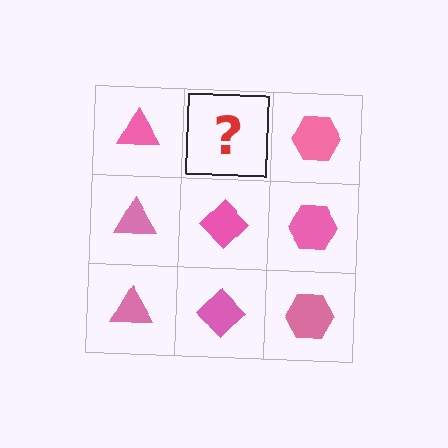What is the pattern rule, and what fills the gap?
The rule is that each column has a consistent shape. The gap should be filled with a pink diamond.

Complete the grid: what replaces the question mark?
The question mark should be replaced with a pink diamond.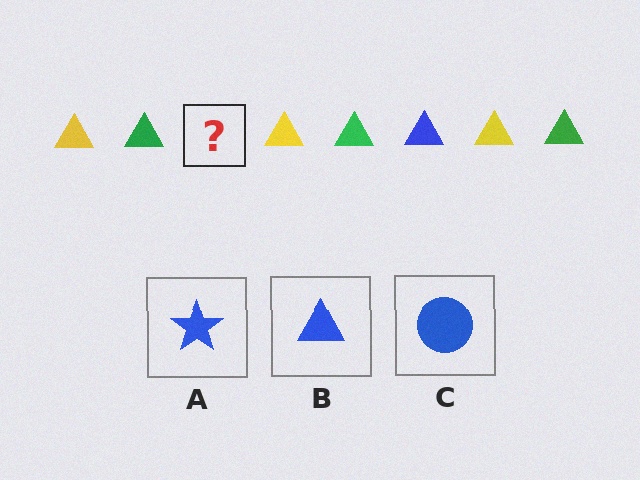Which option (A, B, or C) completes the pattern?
B.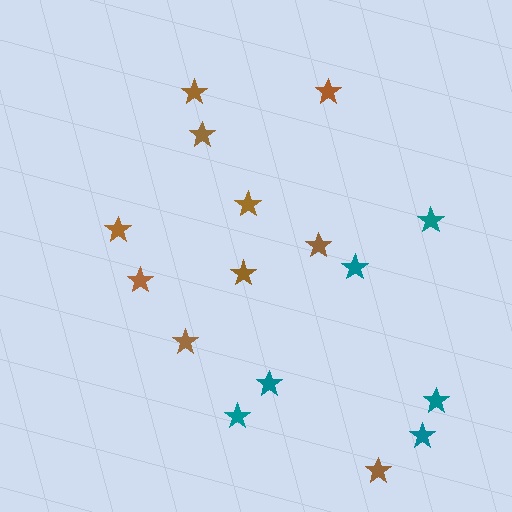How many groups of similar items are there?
There are 2 groups: one group of teal stars (6) and one group of brown stars (10).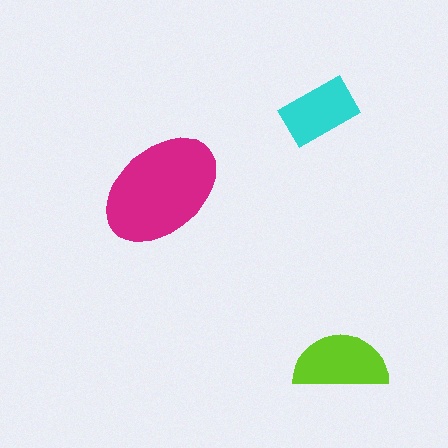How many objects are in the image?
There are 3 objects in the image.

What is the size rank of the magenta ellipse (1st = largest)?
1st.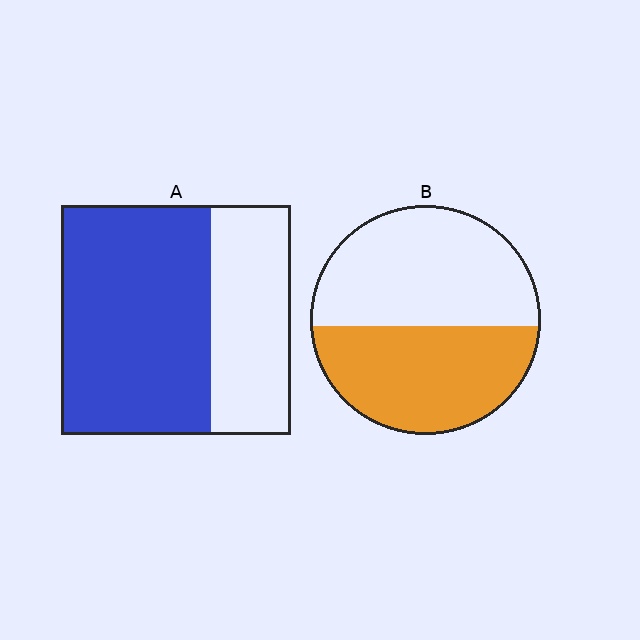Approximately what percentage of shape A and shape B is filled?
A is approximately 65% and B is approximately 45%.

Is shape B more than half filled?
Roughly half.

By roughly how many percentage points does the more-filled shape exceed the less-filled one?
By roughly 20 percentage points (A over B).